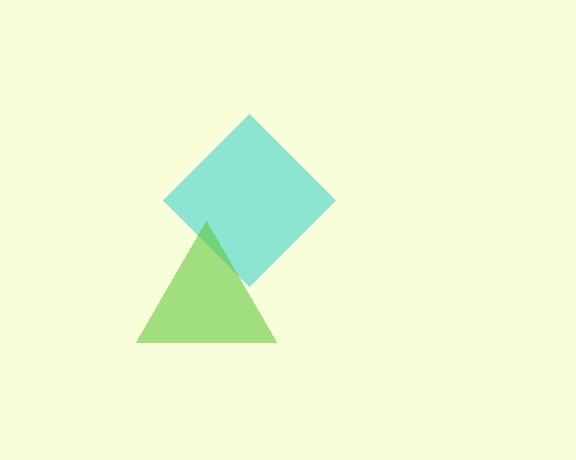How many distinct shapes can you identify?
There are 2 distinct shapes: a cyan diamond, a lime triangle.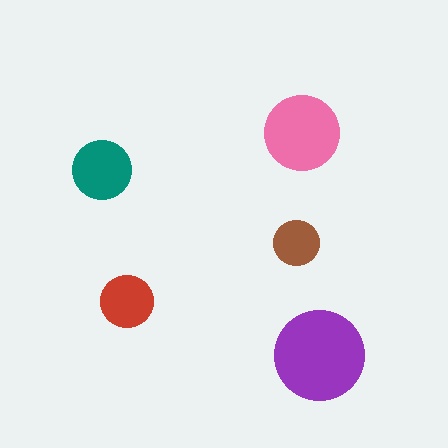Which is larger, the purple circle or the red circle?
The purple one.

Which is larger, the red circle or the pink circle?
The pink one.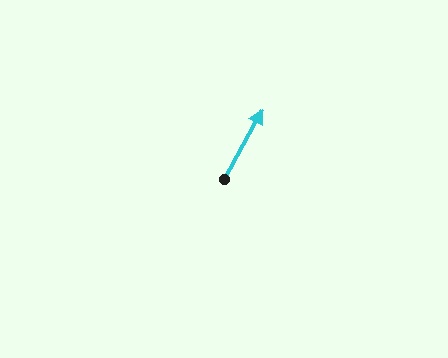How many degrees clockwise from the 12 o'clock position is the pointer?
Approximately 29 degrees.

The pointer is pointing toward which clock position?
Roughly 1 o'clock.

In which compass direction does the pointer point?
Northeast.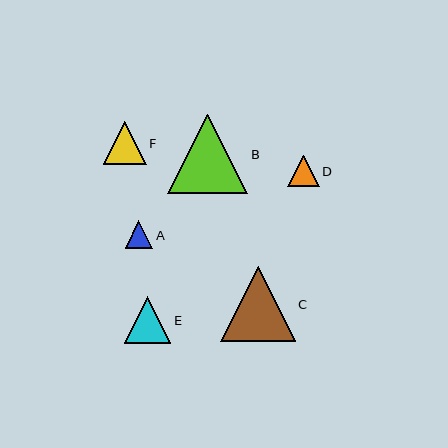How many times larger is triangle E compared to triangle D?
Triangle E is approximately 1.5 times the size of triangle D.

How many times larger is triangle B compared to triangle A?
Triangle B is approximately 2.9 times the size of triangle A.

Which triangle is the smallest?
Triangle A is the smallest with a size of approximately 28 pixels.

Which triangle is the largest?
Triangle B is the largest with a size of approximately 80 pixels.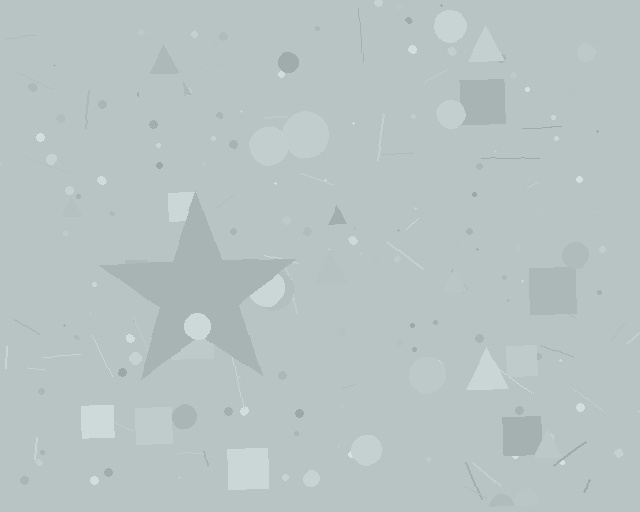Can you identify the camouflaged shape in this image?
The camouflaged shape is a star.